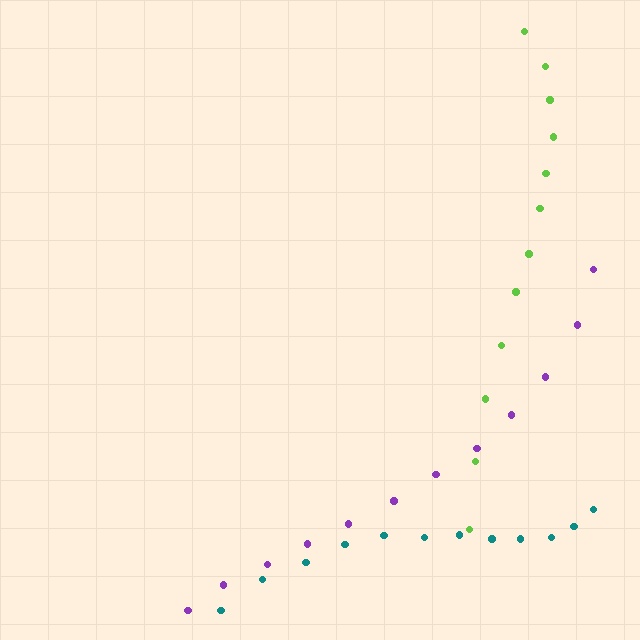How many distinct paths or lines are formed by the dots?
There are 3 distinct paths.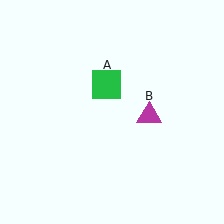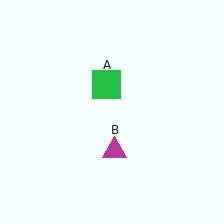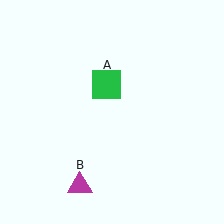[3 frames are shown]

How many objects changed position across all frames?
1 object changed position: magenta triangle (object B).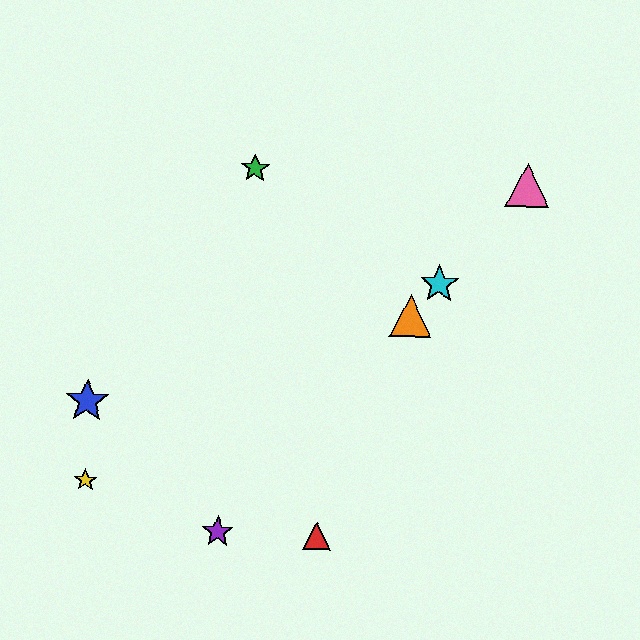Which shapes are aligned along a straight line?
The purple star, the orange triangle, the cyan star, the pink triangle are aligned along a straight line.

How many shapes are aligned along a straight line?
4 shapes (the purple star, the orange triangle, the cyan star, the pink triangle) are aligned along a straight line.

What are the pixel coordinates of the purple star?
The purple star is at (217, 532).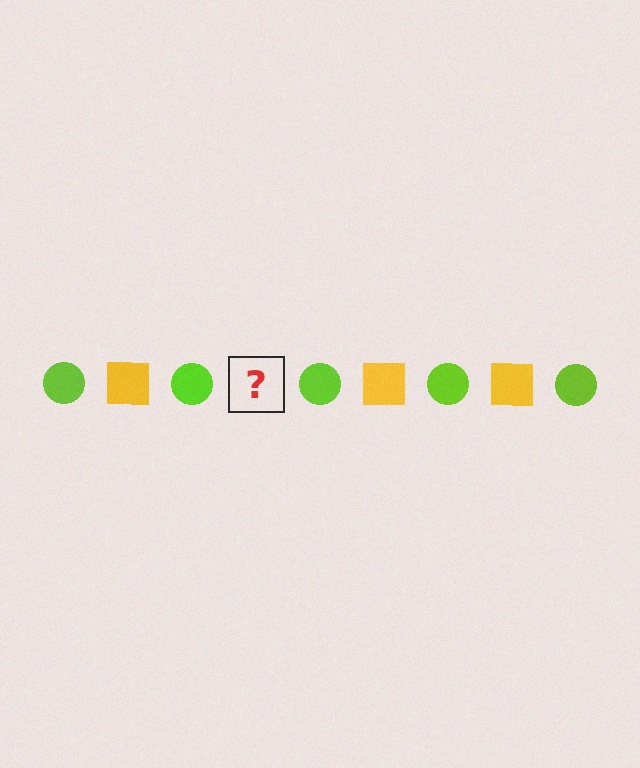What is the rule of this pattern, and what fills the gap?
The rule is that the pattern alternates between lime circle and yellow square. The gap should be filled with a yellow square.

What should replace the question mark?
The question mark should be replaced with a yellow square.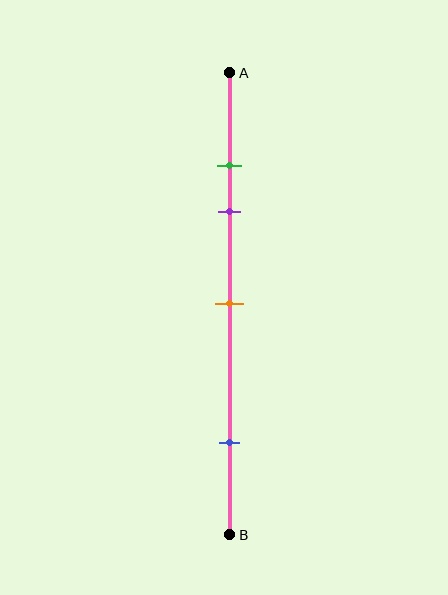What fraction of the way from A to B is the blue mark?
The blue mark is approximately 80% (0.8) of the way from A to B.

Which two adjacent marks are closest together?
The green and purple marks are the closest adjacent pair.